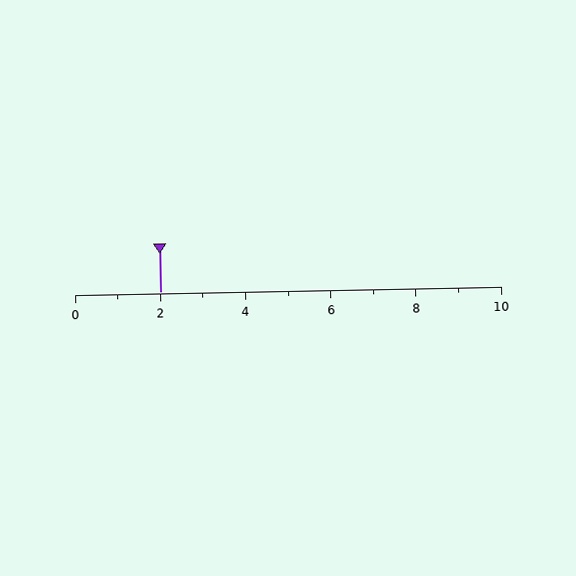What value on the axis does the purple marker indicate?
The marker indicates approximately 2.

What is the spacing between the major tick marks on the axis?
The major ticks are spaced 2 apart.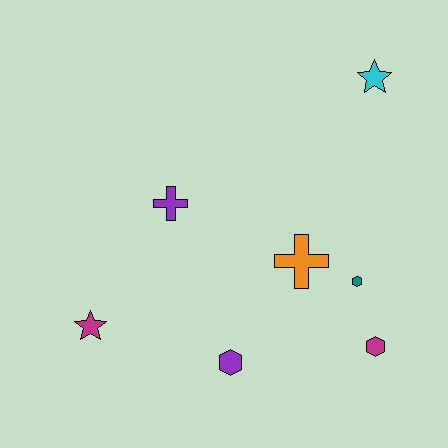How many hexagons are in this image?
There are 3 hexagons.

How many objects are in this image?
There are 7 objects.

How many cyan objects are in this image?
There is 1 cyan object.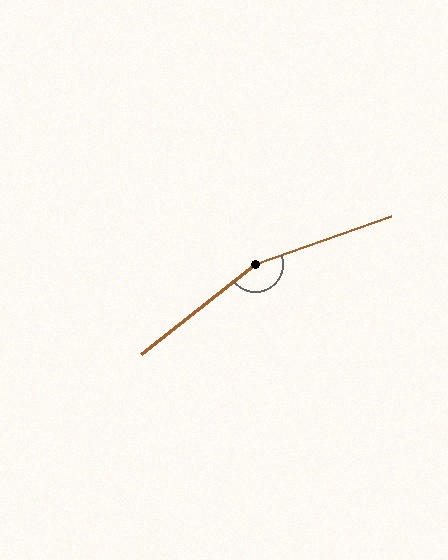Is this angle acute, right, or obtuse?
It is obtuse.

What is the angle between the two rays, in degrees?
Approximately 161 degrees.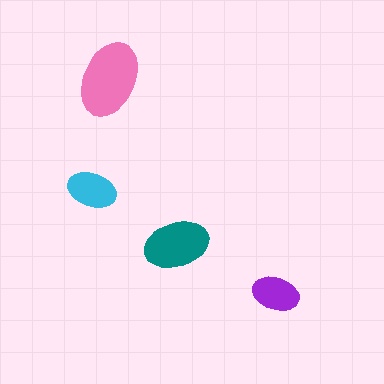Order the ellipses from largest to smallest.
the pink one, the teal one, the cyan one, the purple one.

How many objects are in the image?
There are 4 objects in the image.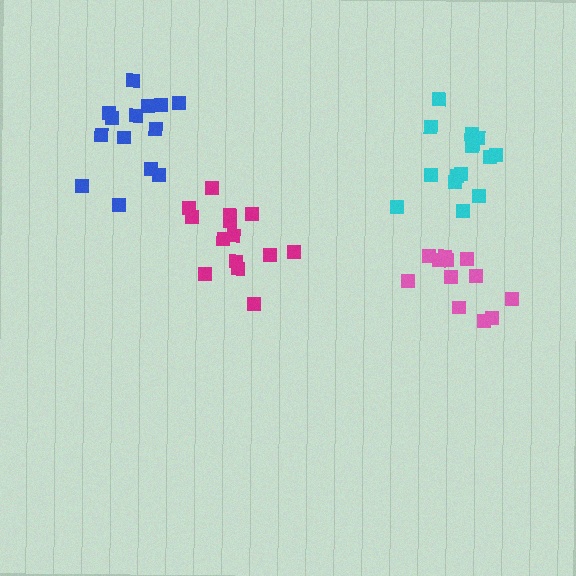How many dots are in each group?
Group 1: 14 dots, Group 2: 14 dots, Group 3: 15 dots, Group 4: 12 dots (55 total).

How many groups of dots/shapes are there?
There are 4 groups.